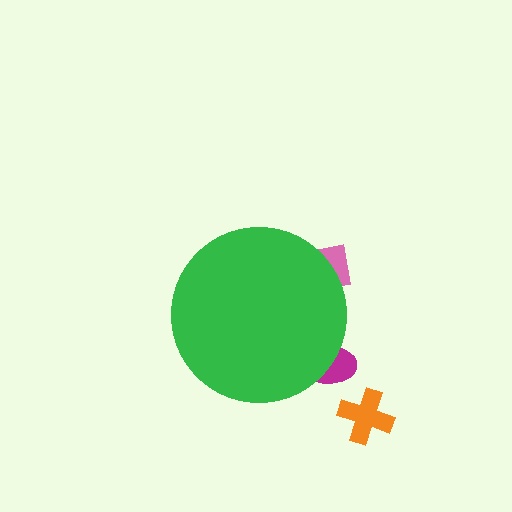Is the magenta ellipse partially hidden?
Yes, the magenta ellipse is partially hidden behind the green circle.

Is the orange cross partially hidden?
No, the orange cross is fully visible.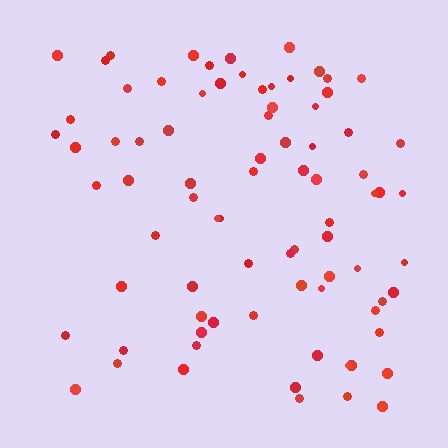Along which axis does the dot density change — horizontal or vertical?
Horizontal.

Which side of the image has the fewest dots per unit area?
The left.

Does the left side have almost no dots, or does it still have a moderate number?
Still a moderate number, just noticeably fewer than the right.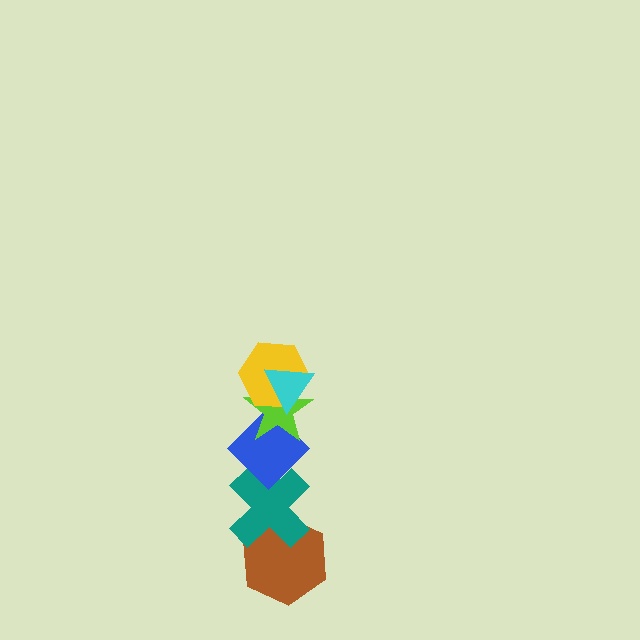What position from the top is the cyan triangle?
The cyan triangle is 1st from the top.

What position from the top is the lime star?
The lime star is 3rd from the top.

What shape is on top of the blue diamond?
The lime star is on top of the blue diamond.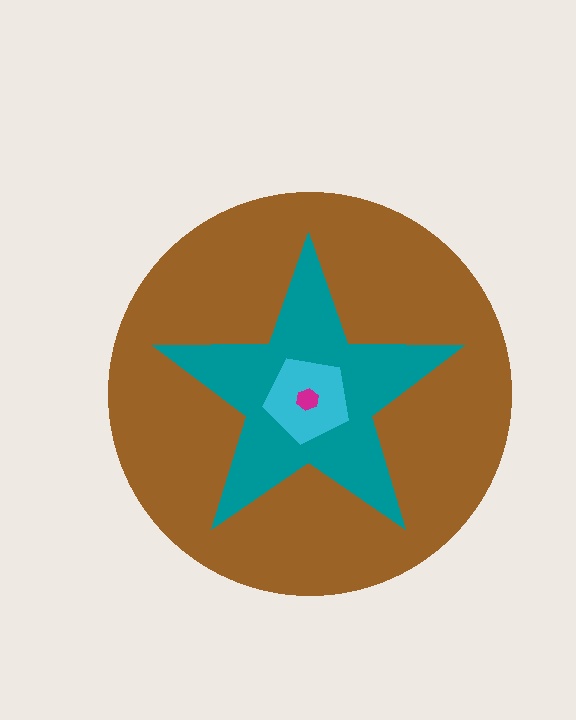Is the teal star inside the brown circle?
Yes.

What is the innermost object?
The magenta hexagon.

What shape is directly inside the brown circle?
The teal star.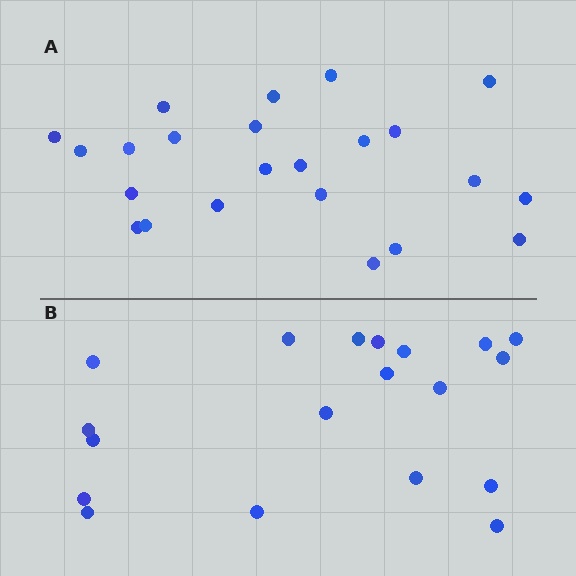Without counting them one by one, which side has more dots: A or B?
Region A (the top region) has more dots.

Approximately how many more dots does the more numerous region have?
Region A has about 4 more dots than region B.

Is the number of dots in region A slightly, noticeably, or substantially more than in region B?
Region A has only slightly more — the two regions are fairly close. The ratio is roughly 1.2 to 1.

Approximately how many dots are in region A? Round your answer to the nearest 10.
About 20 dots. (The exact count is 23, which rounds to 20.)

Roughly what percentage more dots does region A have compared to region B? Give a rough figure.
About 20% more.